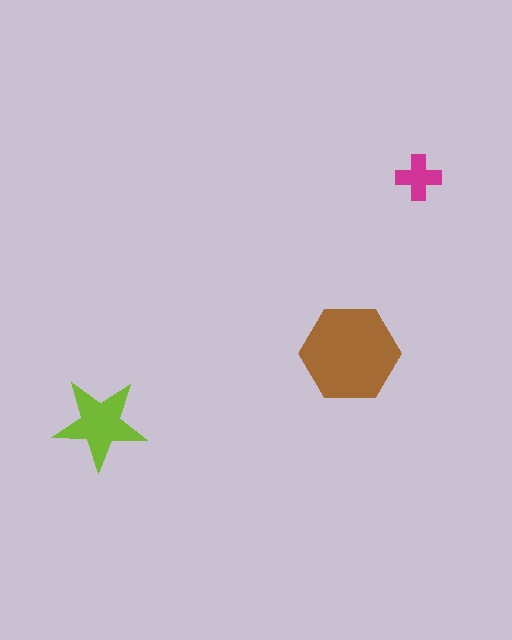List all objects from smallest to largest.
The magenta cross, the lime star, the brown hexagon.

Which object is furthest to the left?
The lime star is leftmost.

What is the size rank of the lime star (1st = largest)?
2nd.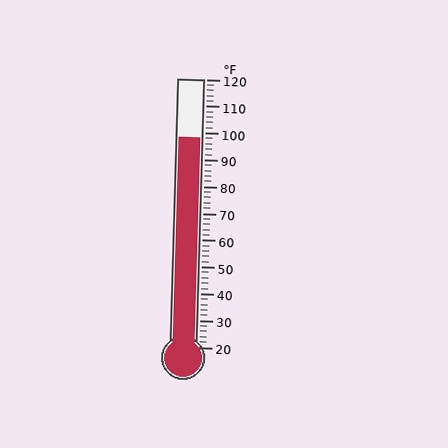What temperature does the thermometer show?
The thermometer shows approximately 98°F.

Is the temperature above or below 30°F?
The temperature is above 30°F.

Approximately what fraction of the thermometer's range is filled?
The thermometer is filled to approximately 80% of its range.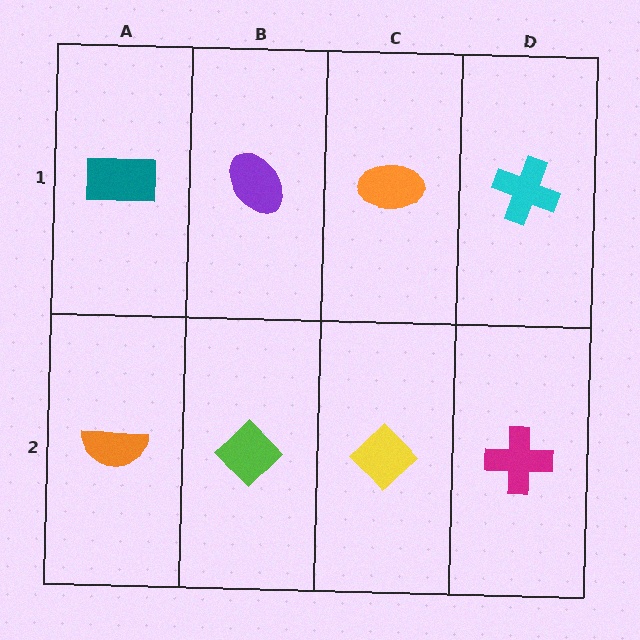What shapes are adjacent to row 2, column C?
An orange ellipse (row 1, column C), a lime diamond (row 2, column B), a magenta cross (row 2, column D).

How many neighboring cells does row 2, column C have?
3.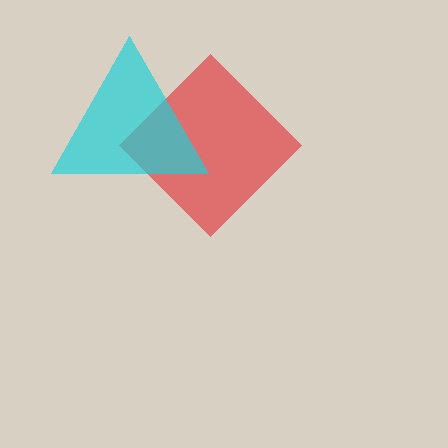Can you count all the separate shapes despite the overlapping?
Yes, there are 2 separate shapes.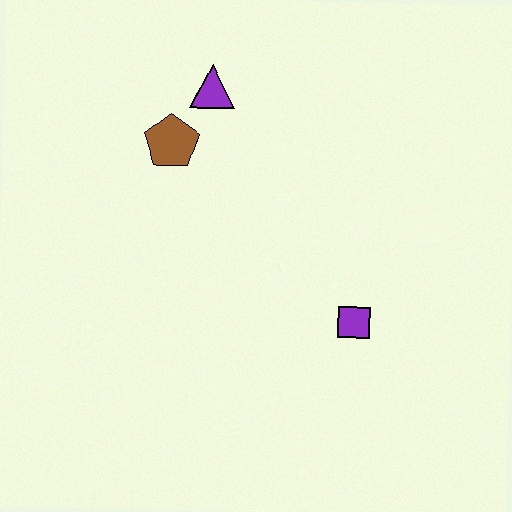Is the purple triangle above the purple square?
Yes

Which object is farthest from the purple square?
The purple triangle is farthest from the purple square.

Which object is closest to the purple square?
The brown pentagon is closest to the purple square.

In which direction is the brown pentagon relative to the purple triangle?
The brown pentagon is below the purple triangle.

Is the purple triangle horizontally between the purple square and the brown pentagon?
Yes